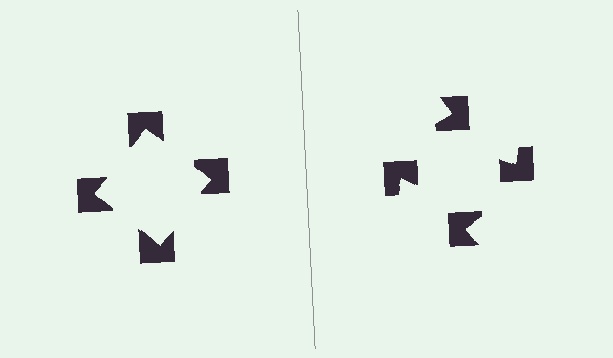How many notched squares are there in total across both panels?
8 — 4 on each side.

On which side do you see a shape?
An illusory square appears on the left side. On the right side the wedge cuts are rotated, so no coherent shape forms.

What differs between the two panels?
The notched squares are positioned identically on both sides; only the wedge orientations differ. On the left they align to a square; on the right they are misaligned.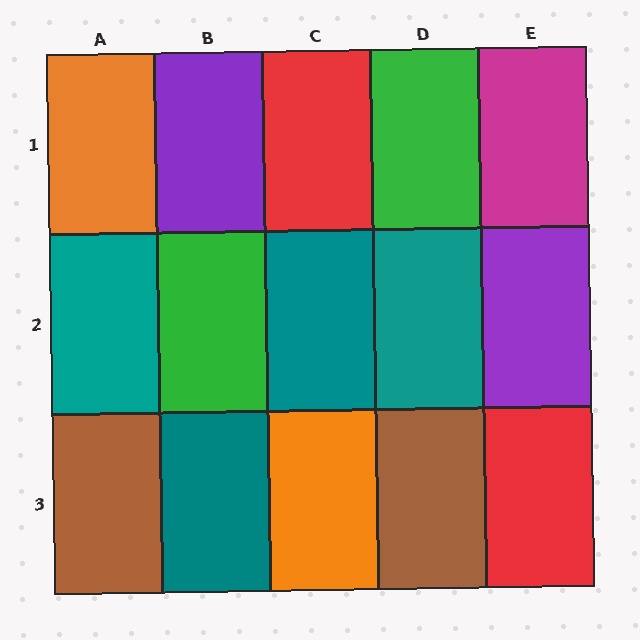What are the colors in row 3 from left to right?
Brown, teal, orange, brown, red.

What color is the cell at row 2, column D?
Teal.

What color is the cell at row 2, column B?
Green.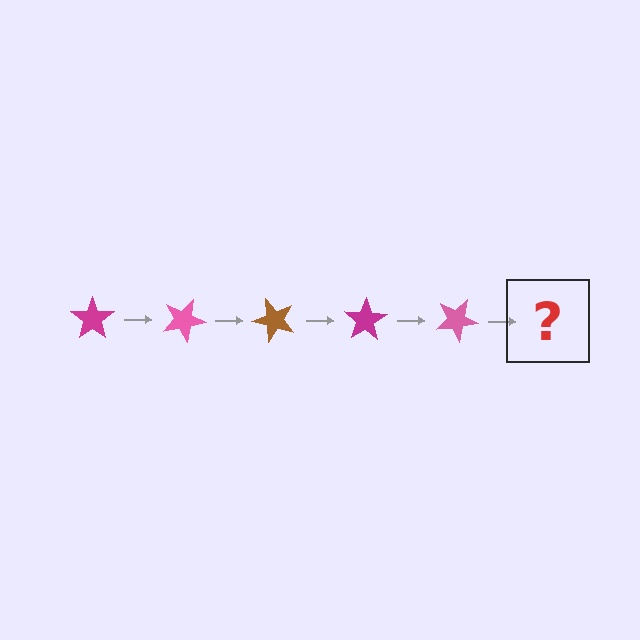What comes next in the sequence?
The next element should be a brown star, rotated 125 degrees from the start.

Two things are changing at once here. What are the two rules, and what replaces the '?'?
The two rules are that it rotates 25 degrees each step and the color cycles through magenta, pink, and brown. The '?' should be a brown star, rotated 125 degrees from the start.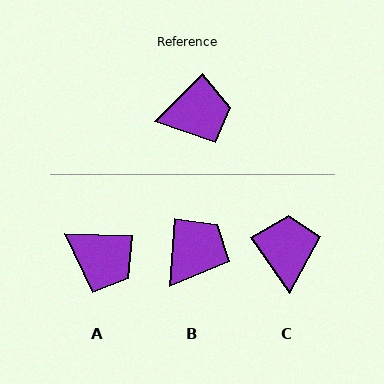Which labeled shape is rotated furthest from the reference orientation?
C, about 80 degrees away.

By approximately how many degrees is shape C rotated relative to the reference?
Approximately 80 degrees counter-clockwise.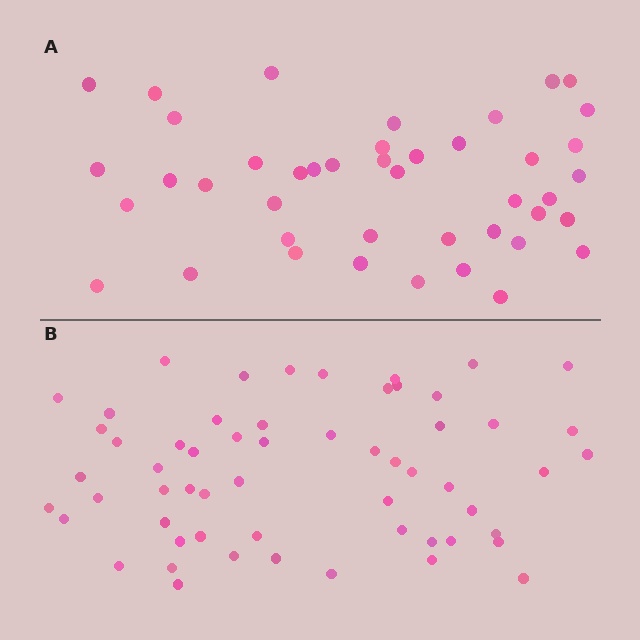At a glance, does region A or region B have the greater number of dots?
Region B (the bottom region) has more dots.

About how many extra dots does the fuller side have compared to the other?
Region B has approximately 15 more dots than region A.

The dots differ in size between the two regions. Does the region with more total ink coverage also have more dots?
No. Region A has more total ink coverage because its dots are larger, but region B actually contains more individual dots. Total area can be misleading — the number of items is what matters here.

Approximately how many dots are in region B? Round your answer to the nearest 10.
About 60 dots. (The exact count is 58, which rounds to 60.)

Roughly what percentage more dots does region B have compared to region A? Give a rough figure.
About 35% more.